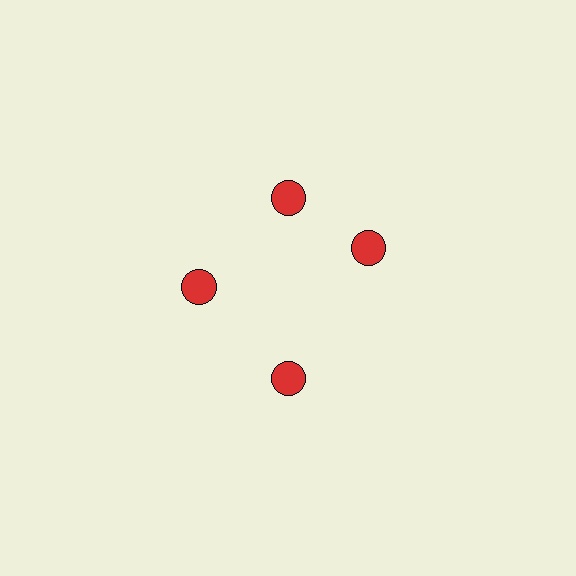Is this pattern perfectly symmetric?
No. The 4 red circles are arranged in a ring, but one element near the 3 o'clock position is rotated out of alignment along the ring, breaking the 4-fold rotational symmetry.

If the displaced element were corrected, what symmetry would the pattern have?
It would have 4-fold rotational symmetry — the pattern would map onto itself every 90 degrees.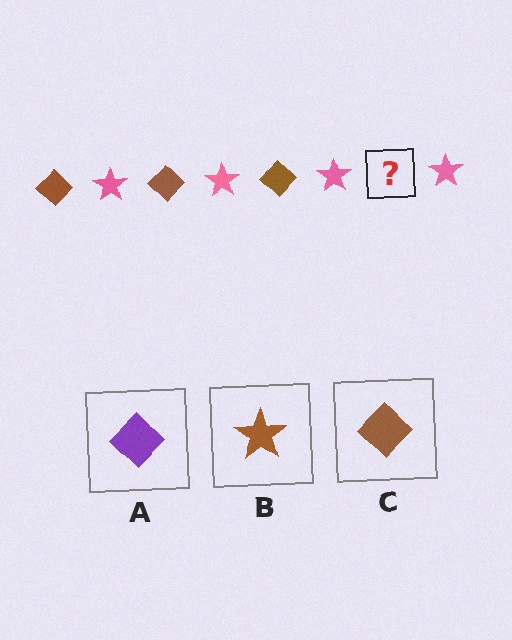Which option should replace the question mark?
Option C.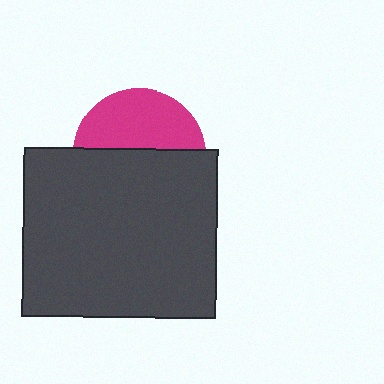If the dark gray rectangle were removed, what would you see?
You would see the complete magenta circle.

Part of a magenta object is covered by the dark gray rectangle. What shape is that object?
It is a circle.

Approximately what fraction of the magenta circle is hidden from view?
Roughly 56% of the magenta circle is hidden behind the dark gray rectangle.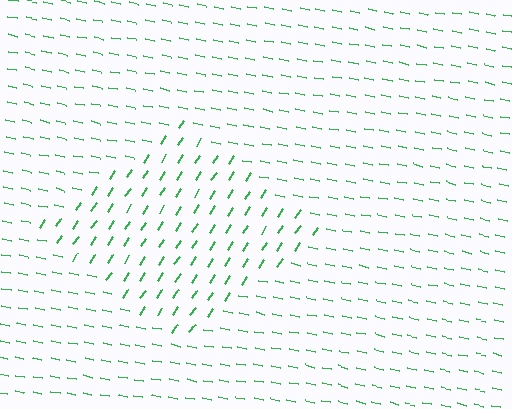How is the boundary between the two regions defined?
The boundary is defined purely by a change in line orientation (approximately 68 degrees difference). All lines are the same color and thickness.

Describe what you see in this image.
The image is filled with small green line segments. A diamond region in the image has lines oriented differently from the surrounding lines, creating a visible texture boundary.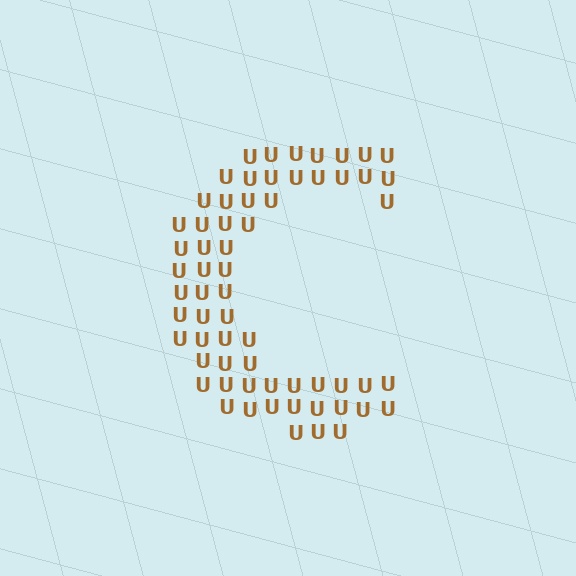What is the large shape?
The large shape is the letter C.